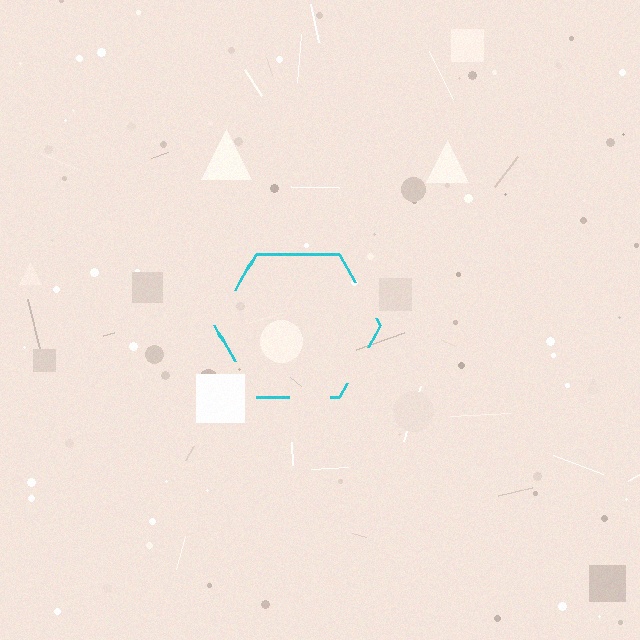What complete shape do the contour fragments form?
The contour fragments form a hexagon.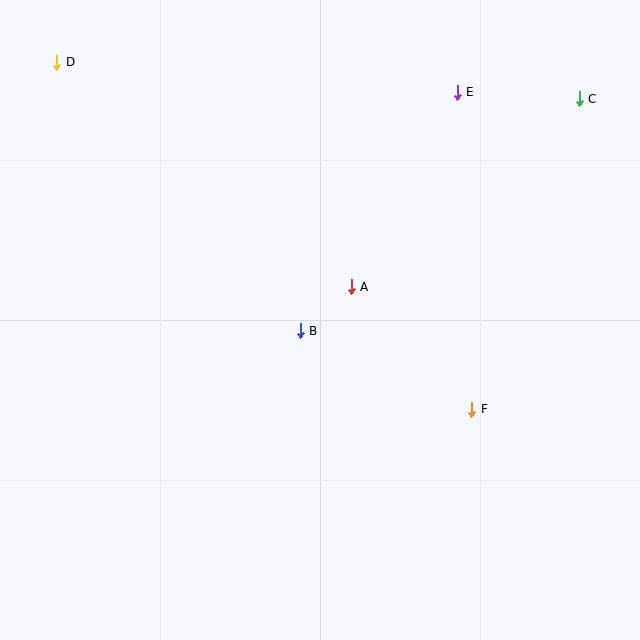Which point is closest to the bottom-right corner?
Point F is closest to the bottom-right corner.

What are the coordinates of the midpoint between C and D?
The midpoint between C and D is at (318, 80).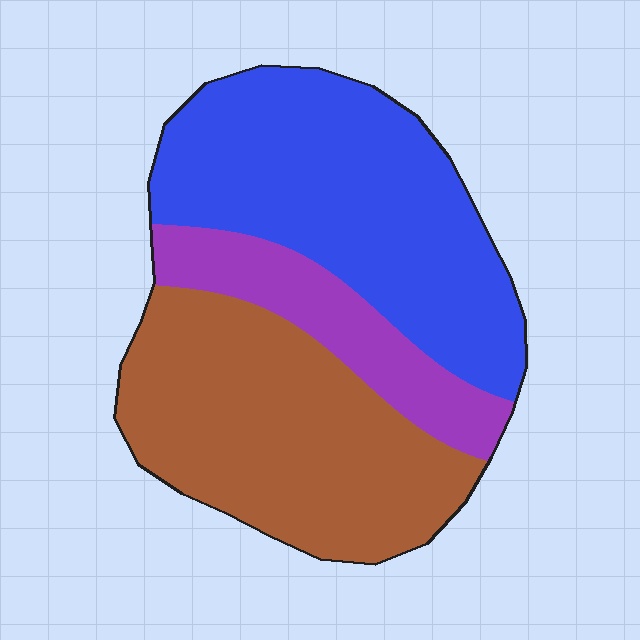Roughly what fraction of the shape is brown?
Brown takes up between a third and a half of the shape.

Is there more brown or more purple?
Brown.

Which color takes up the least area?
Purple, at roughly 15%.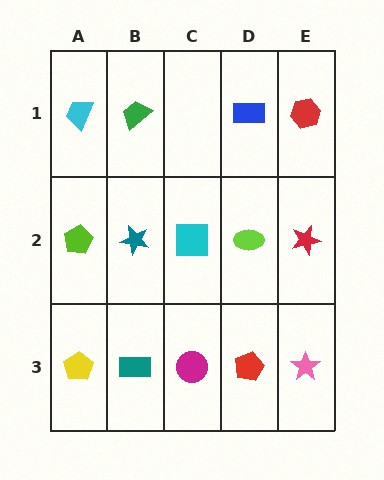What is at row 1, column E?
A red hexagon.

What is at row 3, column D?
A red pentagon.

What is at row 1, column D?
A blue rectangle.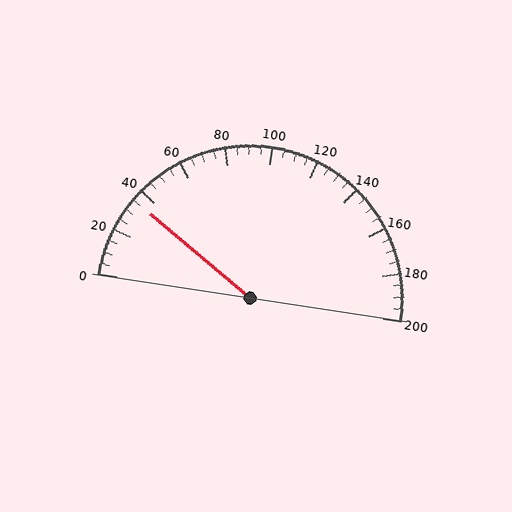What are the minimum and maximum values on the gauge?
The gauge ranges from 0 to 200.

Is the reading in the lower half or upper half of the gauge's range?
The reading is in the lower half of the range (0 to 200).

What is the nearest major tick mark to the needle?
The nearest major tick mark is 40.